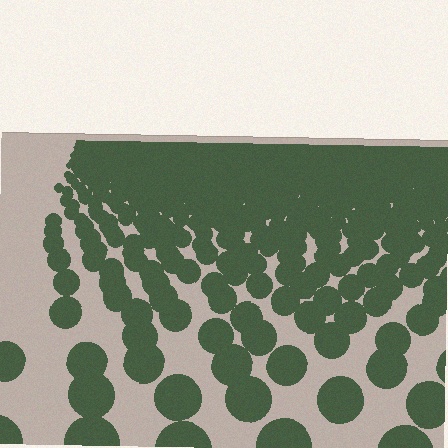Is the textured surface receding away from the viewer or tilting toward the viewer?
The surface is receding away from the viewer. Texture elements get smaller and denser toward the top.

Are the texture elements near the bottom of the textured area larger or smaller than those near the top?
Larger. Near the bottom, elements are closer to the viewer and appear at a bigger on-screen size.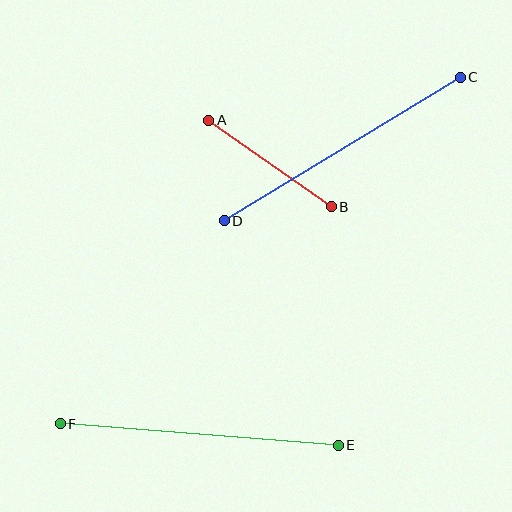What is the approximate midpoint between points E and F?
The midpoint is at approximately (199, 435) pixels.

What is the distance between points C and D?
The distance is approximately 276 pixels.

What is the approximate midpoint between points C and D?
The midpoint is at approximately (342, 149) pixels.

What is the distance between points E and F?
The distance is approximately 279 pixels.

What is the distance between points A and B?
The distance is approximately 150 pixels.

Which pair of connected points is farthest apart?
Points E and F are farthest apart.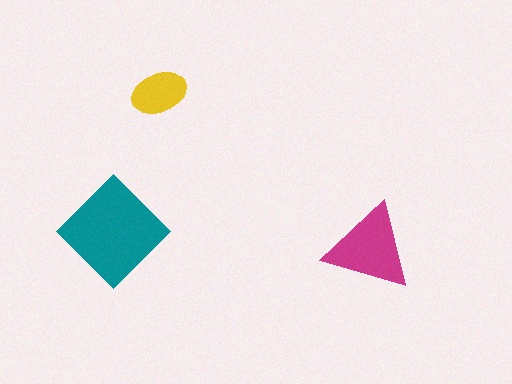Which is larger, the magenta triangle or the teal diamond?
The teal diamond.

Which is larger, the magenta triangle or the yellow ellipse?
The magenta triangle.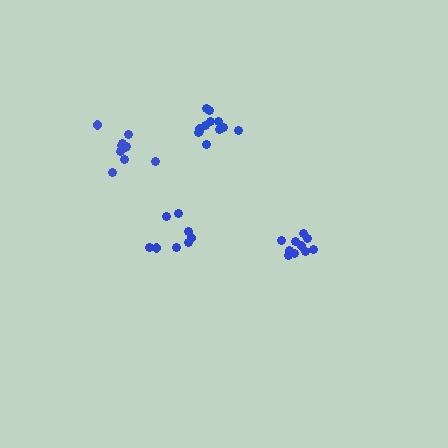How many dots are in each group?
Group 1: 8 dots, Group 2: 10 dots, Group 3: 10 dots, Group 4: 12 dots (40 total).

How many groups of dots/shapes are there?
There are 4 groups.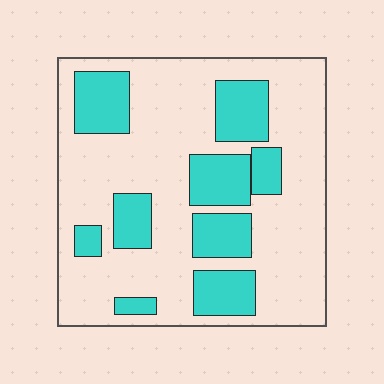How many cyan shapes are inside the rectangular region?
9.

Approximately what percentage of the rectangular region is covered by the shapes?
Approximately 30%.